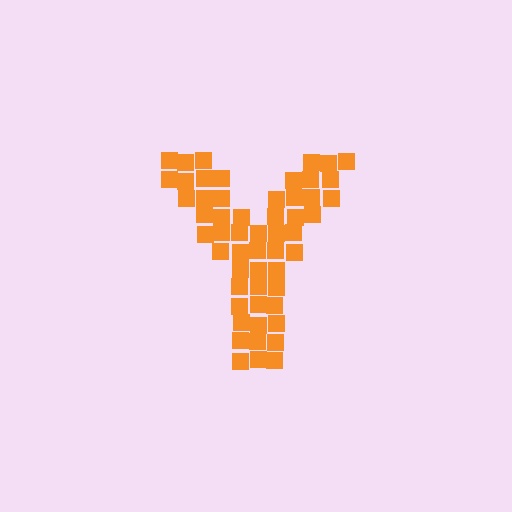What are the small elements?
The small elements are squares.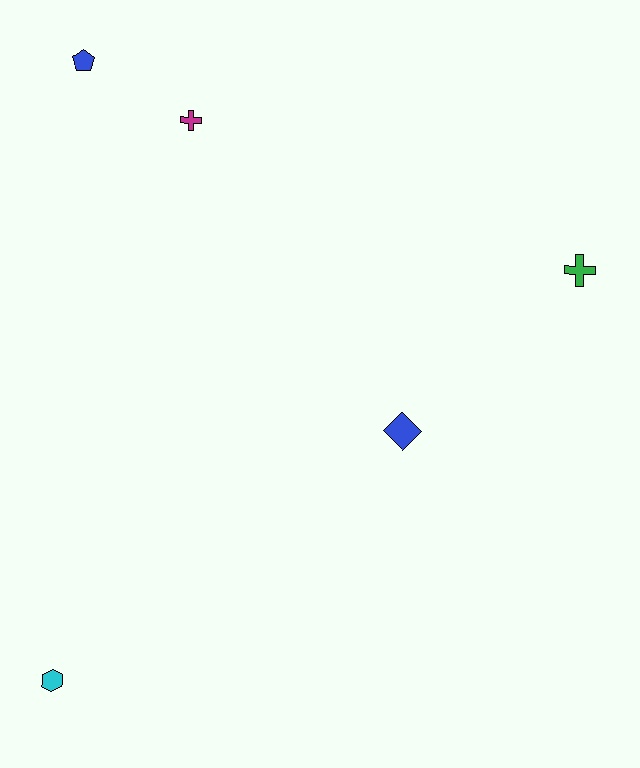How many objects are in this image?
There are 5 objects.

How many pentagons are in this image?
There is 1 pentagon.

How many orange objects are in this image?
There are no orange objects.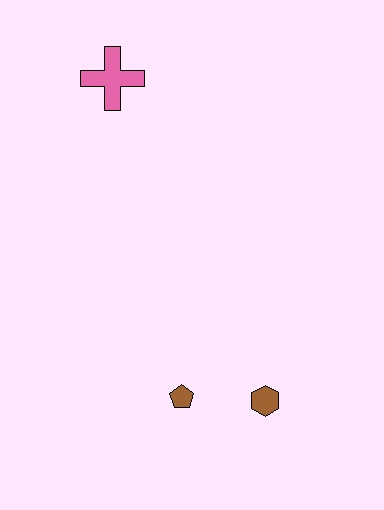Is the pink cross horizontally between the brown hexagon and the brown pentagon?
No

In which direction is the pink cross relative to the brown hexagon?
The pink cross is above the brown hexagon.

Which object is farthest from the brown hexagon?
The pink cross is farthest from the brown hexagon.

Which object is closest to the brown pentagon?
The brown hexagon is closest to the brown pentagon.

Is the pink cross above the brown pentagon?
Yes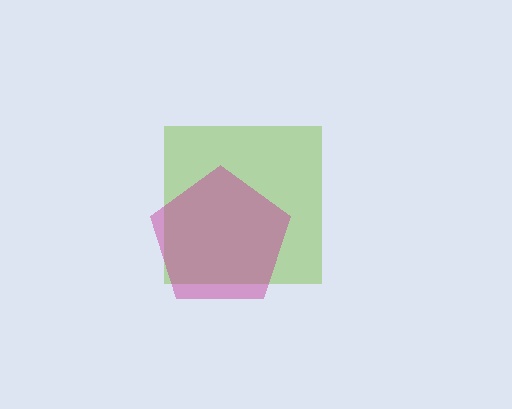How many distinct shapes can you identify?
There are 2 distinct shapes: a lime square, a magenta pentagon.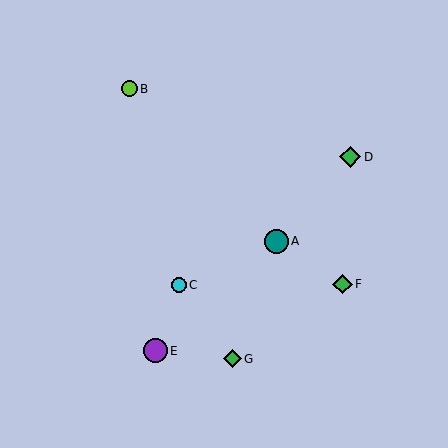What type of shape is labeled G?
Shape G is a green diamond.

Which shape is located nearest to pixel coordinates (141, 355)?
The purple circle (labeled E) at (155, 351) is nearest to that location.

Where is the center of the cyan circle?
The center of the cyan circle is at (179, 285).